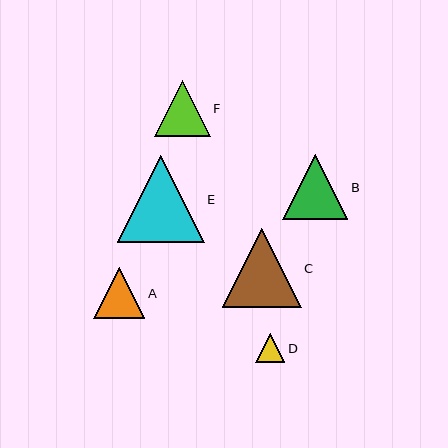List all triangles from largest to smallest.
From largest to smallest: E, C, B, F, A, D.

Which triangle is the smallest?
Triangle D is the smallest with a size of approximately 29 pixels.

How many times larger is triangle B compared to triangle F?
Triangle B is approximately 1.2 times the size of triangle F.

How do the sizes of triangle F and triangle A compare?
Triangle F and triangle A are approximately the same size.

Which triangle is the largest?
Triangle E is the largest with a size of approximately 87 pixels.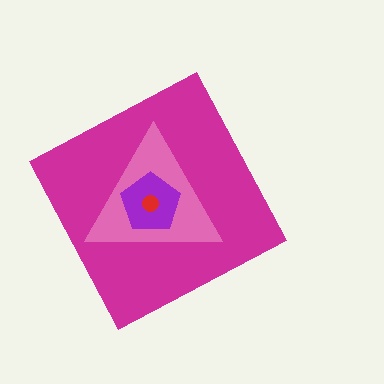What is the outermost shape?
The magenta diamond.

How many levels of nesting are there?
4.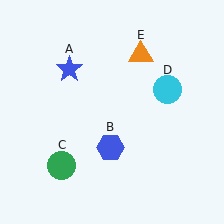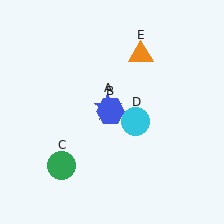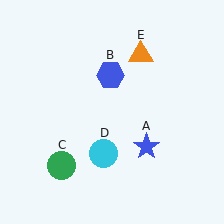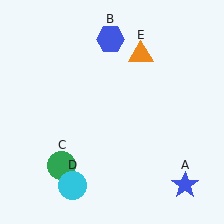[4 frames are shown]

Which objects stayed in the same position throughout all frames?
Green circle (object C) and orange triangle (object E) remained stationary.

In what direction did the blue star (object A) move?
The blue star (object A) moved down and to the right.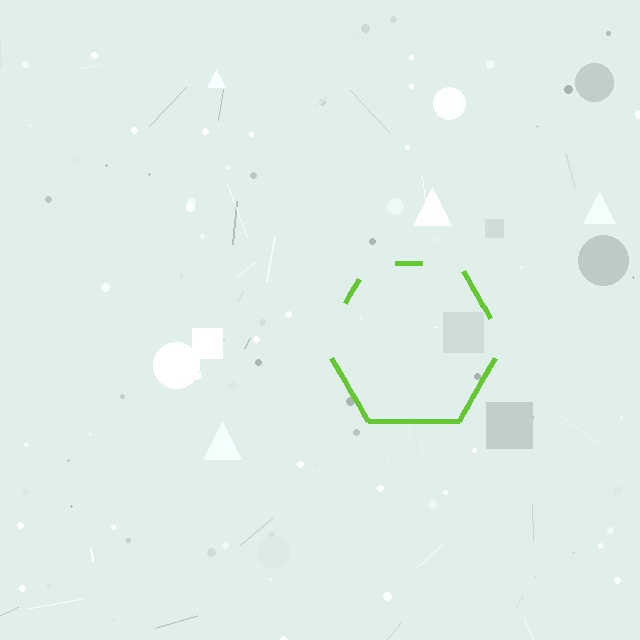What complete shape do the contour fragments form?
The contour fragments form a hexagon.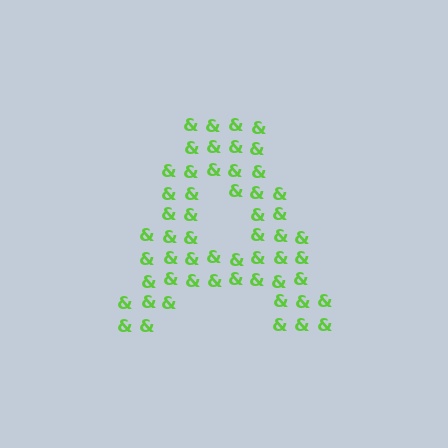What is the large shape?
The large shape is the letter A.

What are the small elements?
The small elements are ampersands.